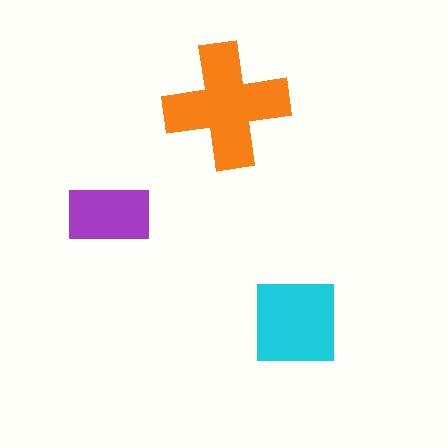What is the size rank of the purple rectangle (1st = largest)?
3rd.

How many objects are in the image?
There are 3 objects in the image.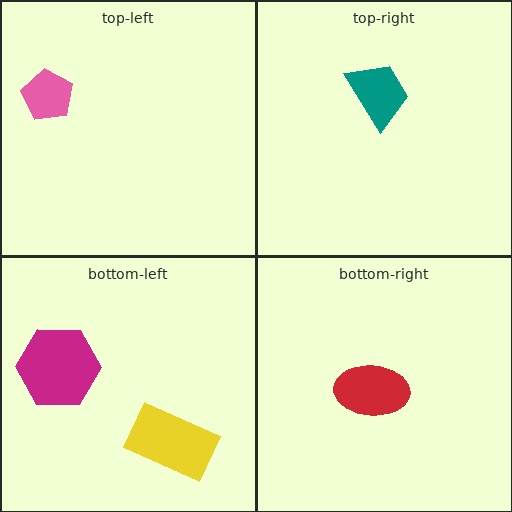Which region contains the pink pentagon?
The top-left region.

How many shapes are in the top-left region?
1.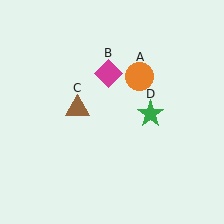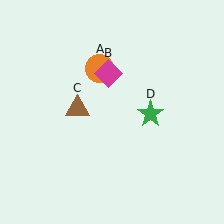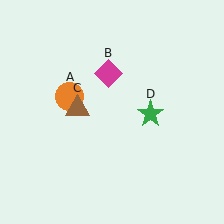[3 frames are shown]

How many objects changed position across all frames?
1 object changed position: orange circle (object A).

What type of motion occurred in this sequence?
The orange circle (object A) rotated counterclockwise around the center of the scene.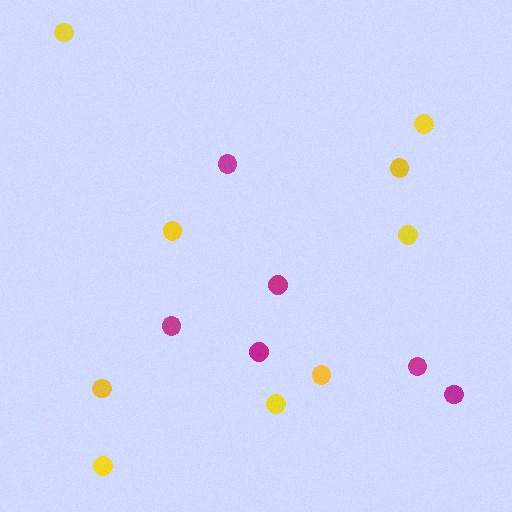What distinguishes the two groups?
There are 2 groups: one group of yellow circles (9) and one group of magenta circles (6).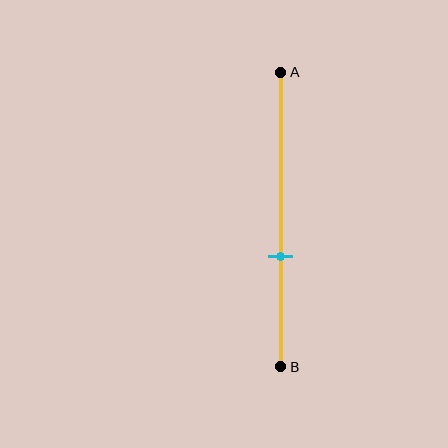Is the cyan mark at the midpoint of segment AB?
No, the mark is at about 60% from A, not at the 50% midpoint.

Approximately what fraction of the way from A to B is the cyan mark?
The cyan mark is approximately 60% of the way from A to B.